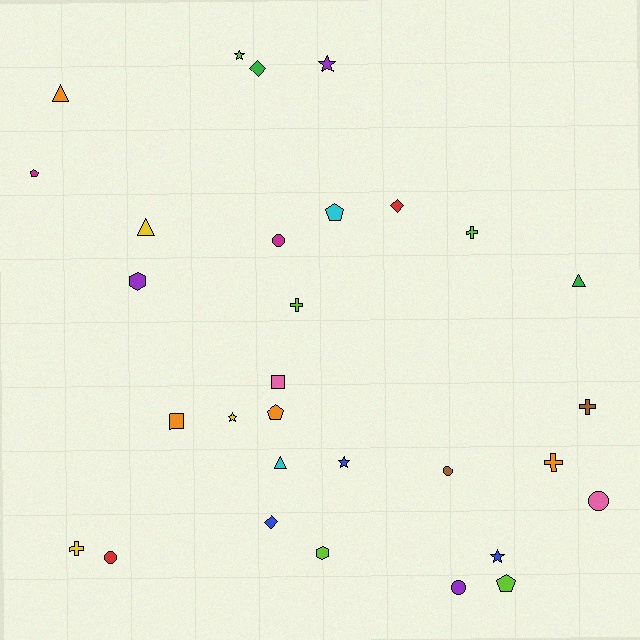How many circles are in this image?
There are 5 circles.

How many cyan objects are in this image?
There are 2 cyan objects.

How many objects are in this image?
There are 30 objects.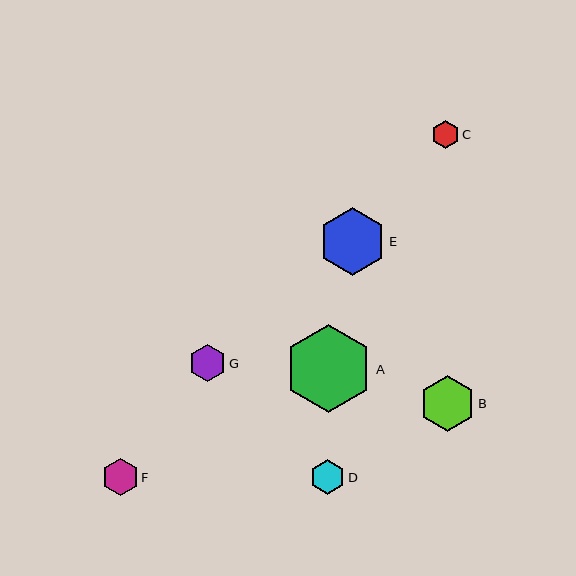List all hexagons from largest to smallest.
From largest to smallest: A, E, B, G, F, D, C.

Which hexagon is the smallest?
Hexagon C is the smallest with a size of approximately 27 pixels.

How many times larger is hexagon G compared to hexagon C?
Hexagon G is approximately 1.4 times the size of hexagon C.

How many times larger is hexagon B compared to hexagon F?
Hexagon B is approximately 1.5 times the size of hexagon F.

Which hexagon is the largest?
Hexagon A is the largest with a size of approximately 88 pixels.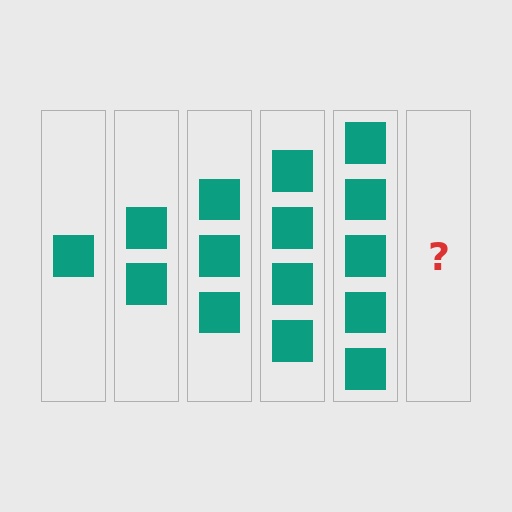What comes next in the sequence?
The next element should be 6 squares.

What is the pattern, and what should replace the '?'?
The pattern is that each step adds one more square. The '?' should be 6 squares.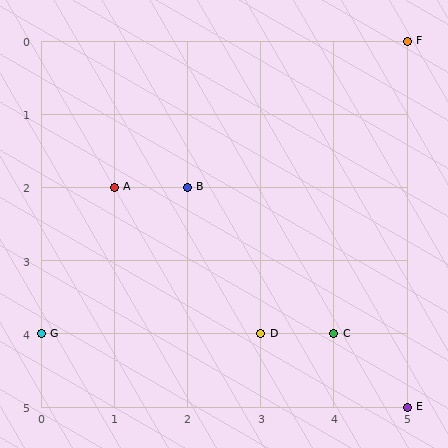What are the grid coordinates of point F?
Point F is at grid coordinates (5, 0).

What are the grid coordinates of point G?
Point G is at grid coordinates (0, 4).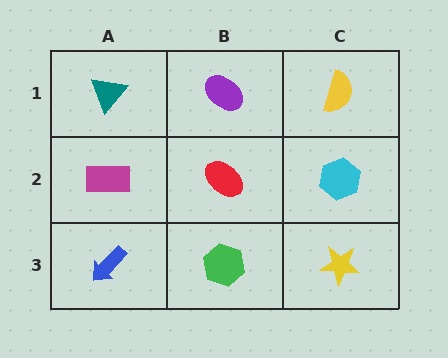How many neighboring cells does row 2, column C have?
3.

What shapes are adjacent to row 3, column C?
A cyan hexagon (row 2, column C), a green hexagon (row 3, column B).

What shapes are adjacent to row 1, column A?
A magenta rectangle (row 2, column A), a purple ellipse (row 1, column B).